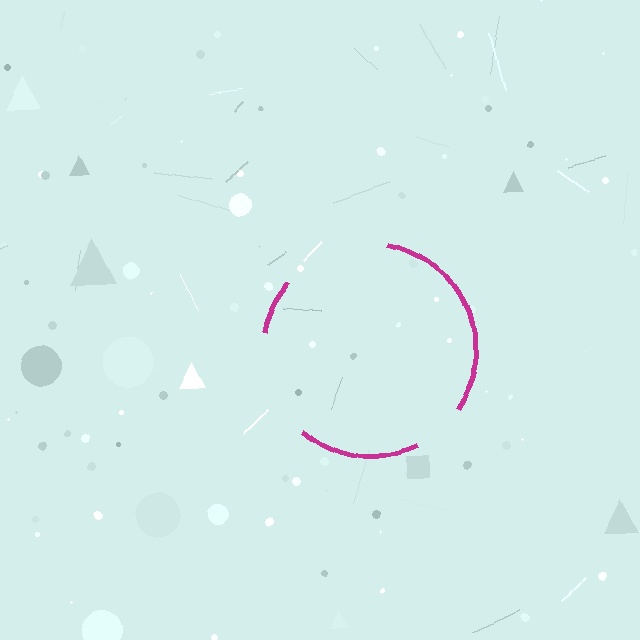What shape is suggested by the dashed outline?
The dashed outline suggests a circle.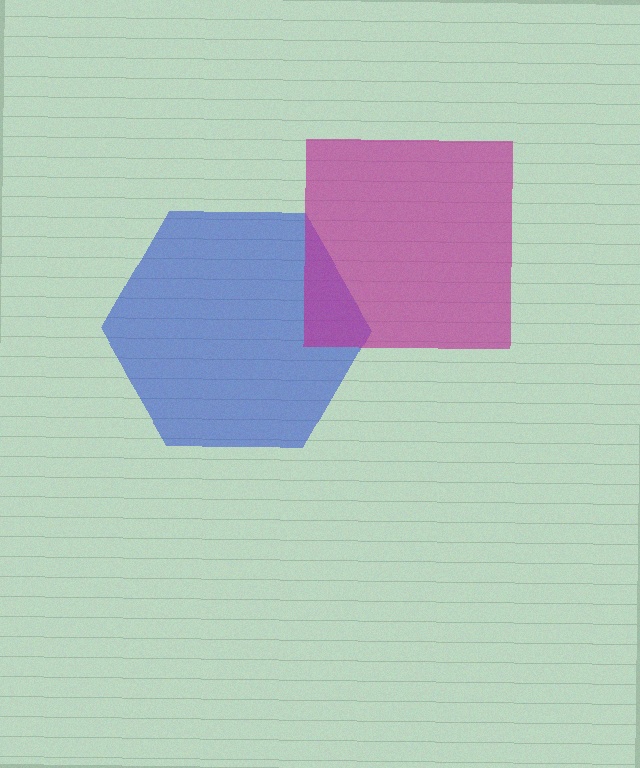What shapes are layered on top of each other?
The layered shapes are: a blue hexagon, a magenta square.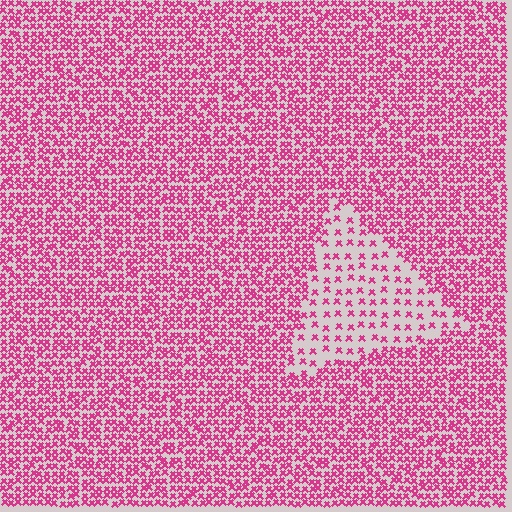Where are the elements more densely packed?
The elements are more densely packed outside the triangle boundary.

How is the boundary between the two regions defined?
The boundary is defined by a change in element density (approximately 2.6x ratio). All elements are the same color, size, and shape.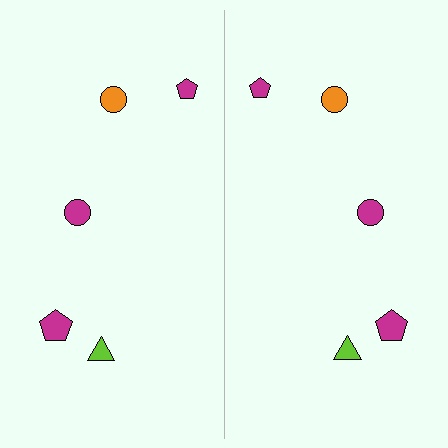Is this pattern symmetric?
Yes, this pattern has bilateral (reflection) symmetry.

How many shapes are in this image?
There are 10 shapes in this image.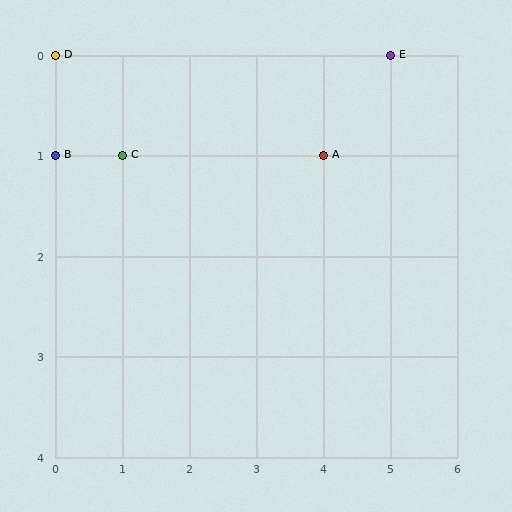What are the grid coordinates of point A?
Point A is at grid coordinates (4, 1).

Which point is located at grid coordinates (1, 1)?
Point C is at (1, 1).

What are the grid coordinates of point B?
Point B is at grid coordinates (0, 1).